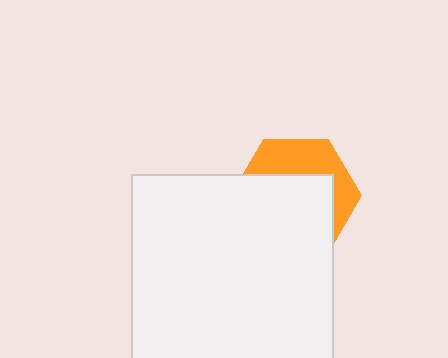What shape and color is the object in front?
The object in front is a white square.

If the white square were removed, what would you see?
You would see the complete orange hexagon.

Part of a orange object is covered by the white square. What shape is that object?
It is a hexagon.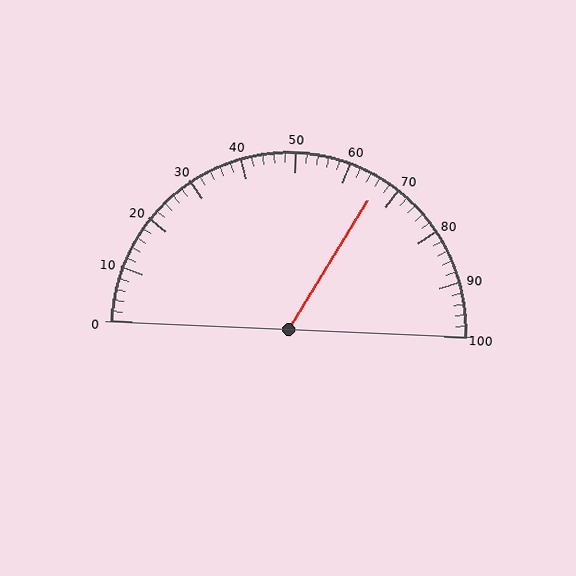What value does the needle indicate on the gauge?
The needle indicates approximately 66.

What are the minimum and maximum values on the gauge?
The gauge ranges from 0 to 100.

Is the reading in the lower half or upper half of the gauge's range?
The reading is in the upper half of the range (0 to 100).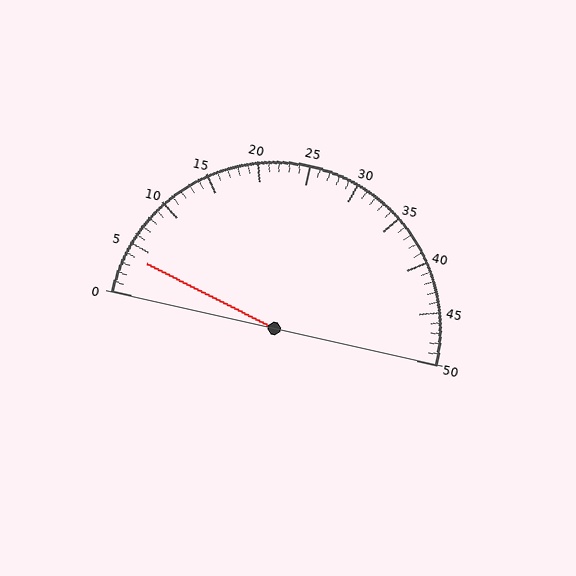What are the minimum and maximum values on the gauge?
The gauge ranges from 0 to 50.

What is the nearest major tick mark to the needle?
The nearest major tick mark is 5.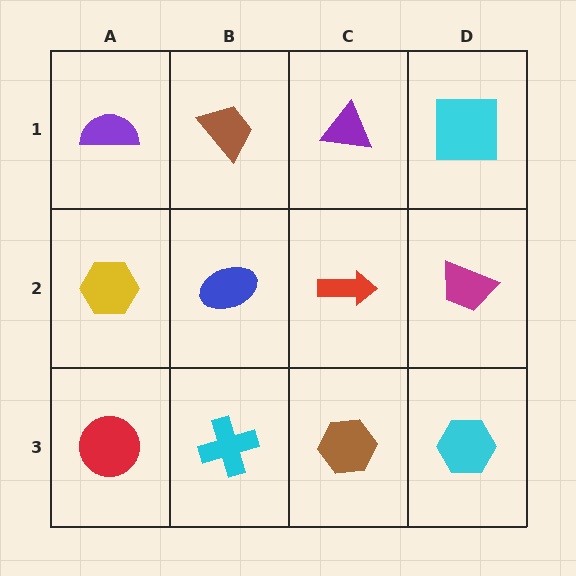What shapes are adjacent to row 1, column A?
A yellow hexagon (row 2, column A), a brown trapezoid (row 1, column B).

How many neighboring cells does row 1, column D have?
2.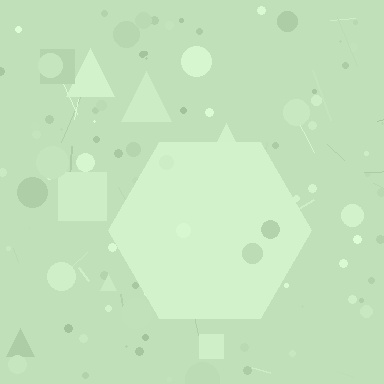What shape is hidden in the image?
A hexagon is hidden in the image.